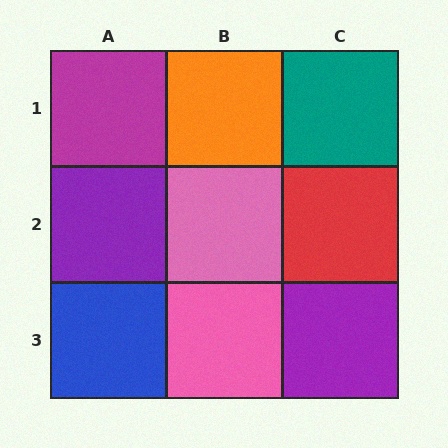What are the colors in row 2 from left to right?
Purple, pink, red.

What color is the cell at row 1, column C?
Teal.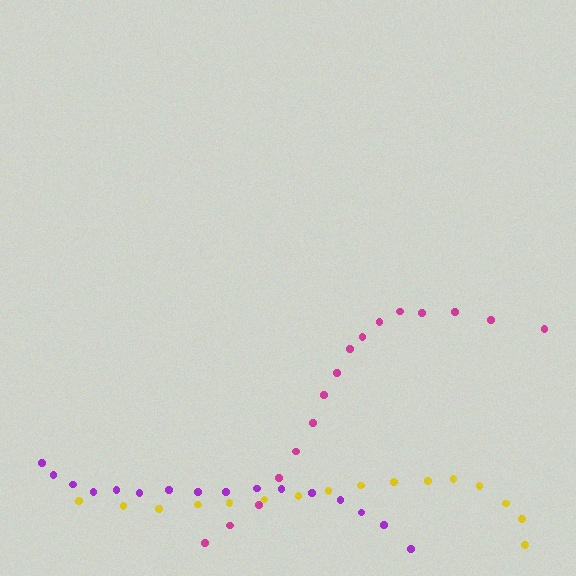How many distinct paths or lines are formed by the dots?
There are 3 distinct paths.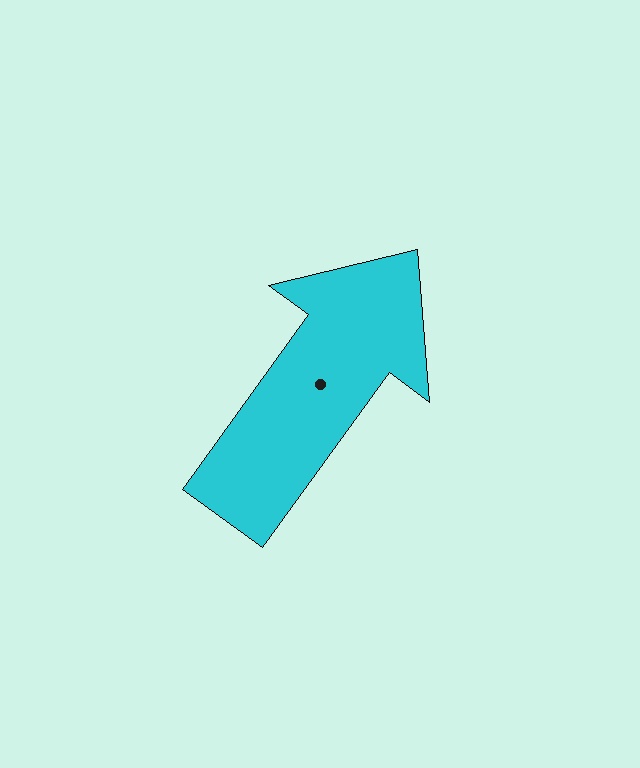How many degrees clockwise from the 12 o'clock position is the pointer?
Approximately 36 degrees.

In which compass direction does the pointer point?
Northeast.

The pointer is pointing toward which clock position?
Roughly 1 o'clock.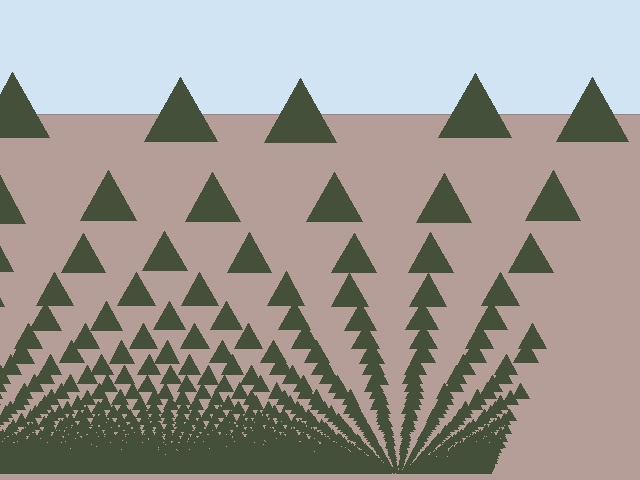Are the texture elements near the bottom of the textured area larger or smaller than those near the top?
Smaller. The gradient is inverted — elements near the bottom are smaller and denser.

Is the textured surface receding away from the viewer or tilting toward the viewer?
The surface appears to tilt toward the viewer. Texture elements get larger and sparser toward the top.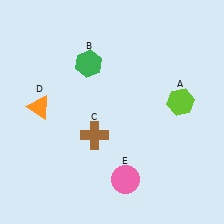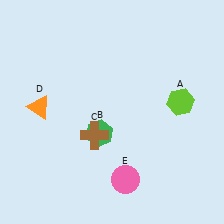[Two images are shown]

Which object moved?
The green hexagon (B) moved down.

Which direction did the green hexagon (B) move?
The green hexagon (B) moved down.